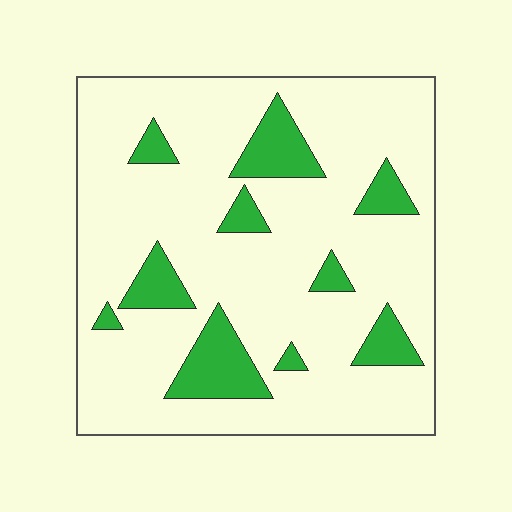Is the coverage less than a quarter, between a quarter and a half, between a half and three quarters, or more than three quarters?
Less than a quarter.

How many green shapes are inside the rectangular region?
10.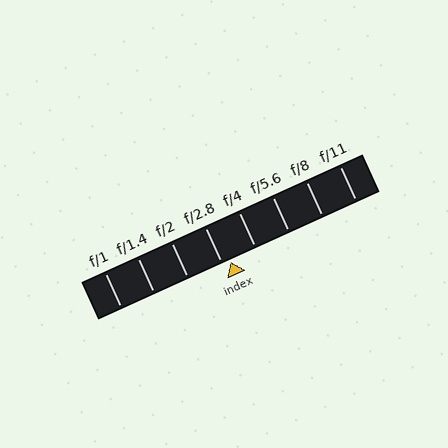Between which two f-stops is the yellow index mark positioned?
The index mark is between f/2.8 and f/4.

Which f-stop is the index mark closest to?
The index mark is closest to f/2.8.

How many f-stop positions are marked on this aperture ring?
There are 8 f-stop positions marked.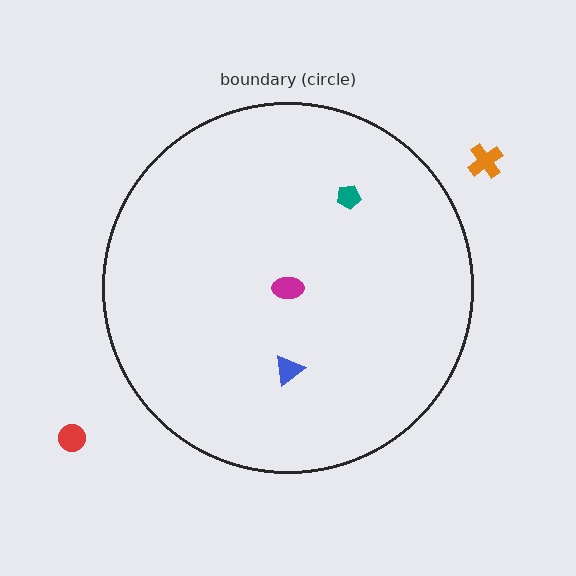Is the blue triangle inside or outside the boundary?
Inside.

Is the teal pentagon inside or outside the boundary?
Inside.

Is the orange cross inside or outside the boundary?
Outside.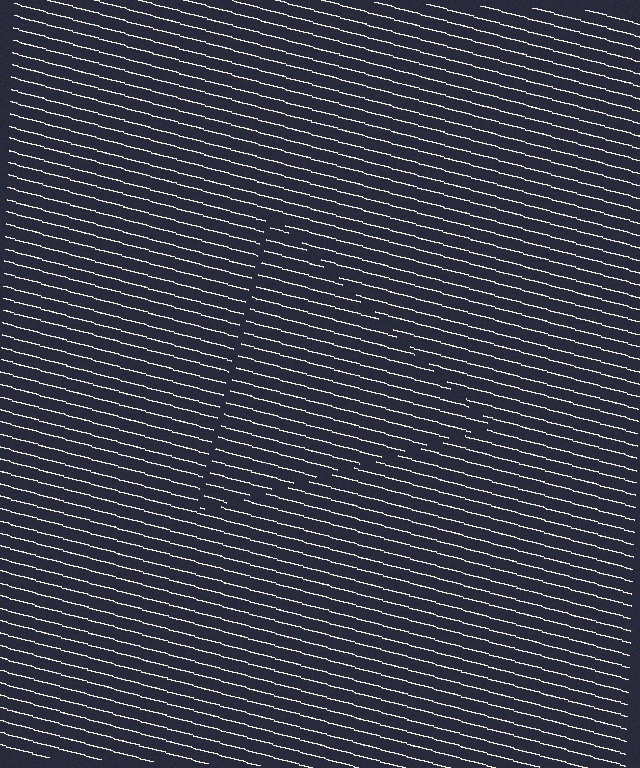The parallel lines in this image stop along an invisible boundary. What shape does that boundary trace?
An illusory triangle. The interior of the shape contains the same grating, shifted by half a period — the contour is defined by the phase discontinuity where line-ends from the inner and outer gratings abut.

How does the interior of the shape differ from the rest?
The interior of the shape contains the same grating, shifted by half a period — the contour is defined by the phase discontinuity where line-ends from the inner and outer gratings abut.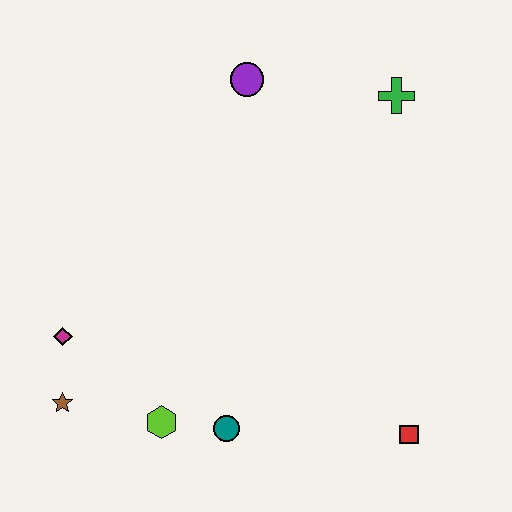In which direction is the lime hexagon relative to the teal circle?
The lime hexagon is to the left of the teal circle.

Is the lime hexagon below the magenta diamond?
Yes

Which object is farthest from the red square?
The purple circle is farthest from the red square.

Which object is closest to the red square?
The teal circle is closest to the red square.